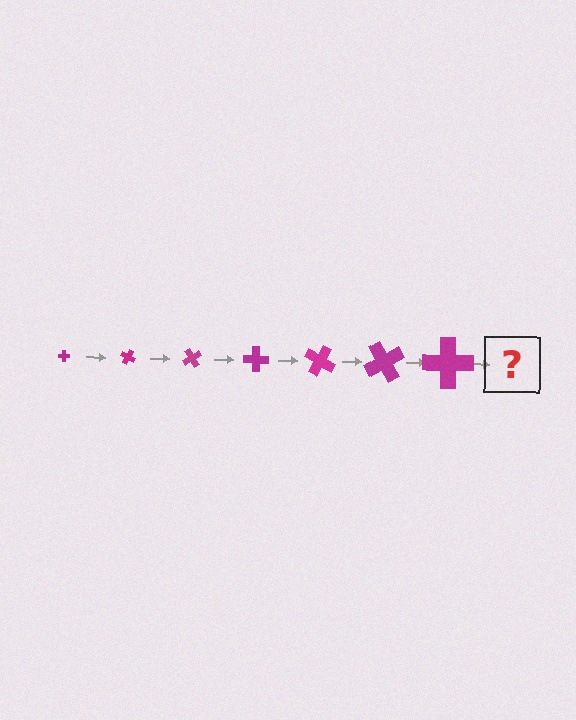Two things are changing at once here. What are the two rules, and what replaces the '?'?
The two rules are that the cross grows larger each step and it rotates 30 degrees each step. The '?' should be a cross, larger than the previous one and rotated 210 degrees from the start.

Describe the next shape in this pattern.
It should be a cross, larger than the previous one and rotated 210 degrees from the start.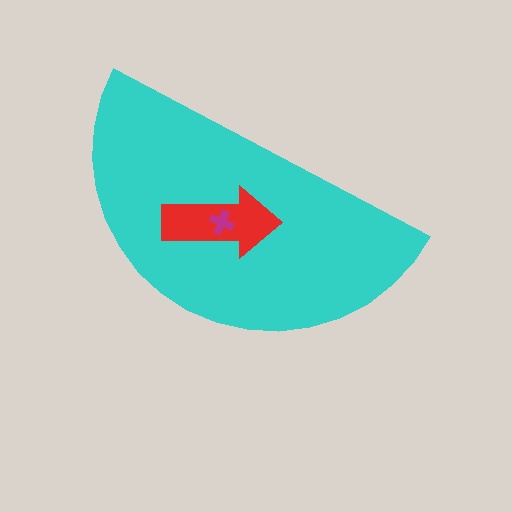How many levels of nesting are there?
3.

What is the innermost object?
The magenta cross.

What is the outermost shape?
The cyan semicircle.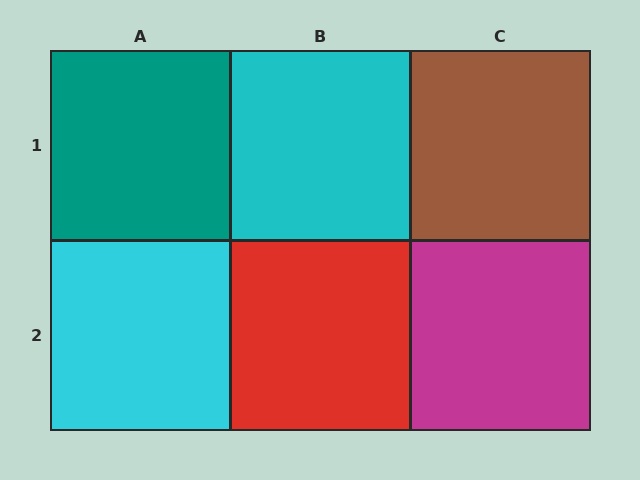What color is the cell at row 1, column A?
Teal.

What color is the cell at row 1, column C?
Brown.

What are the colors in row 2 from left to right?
Cyan, red, magenta.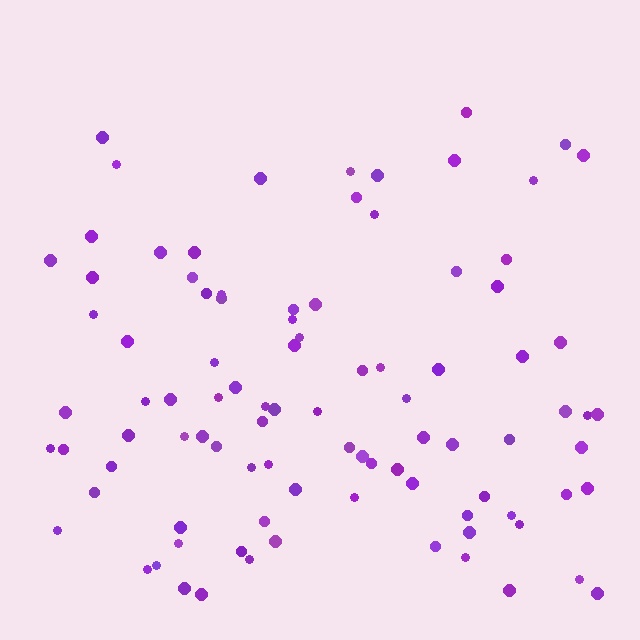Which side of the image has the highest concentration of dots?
The bottom.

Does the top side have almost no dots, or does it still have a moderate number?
Still a moderate number, just noticeably fewer than the bottom.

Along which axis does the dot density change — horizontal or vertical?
Vertical.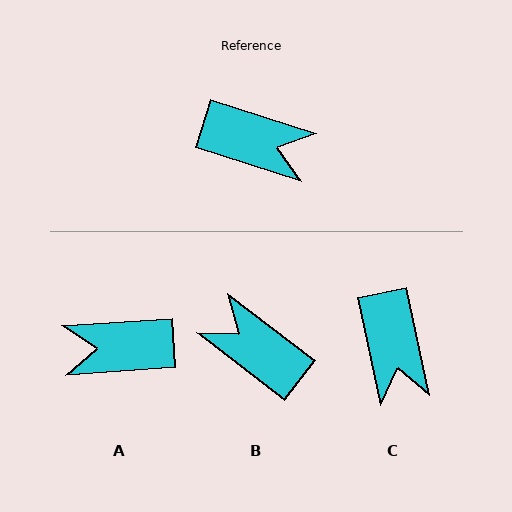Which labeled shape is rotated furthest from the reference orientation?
B, about 160 degrees away.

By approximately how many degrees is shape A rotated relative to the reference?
Approximately 158 degrees clockwise.